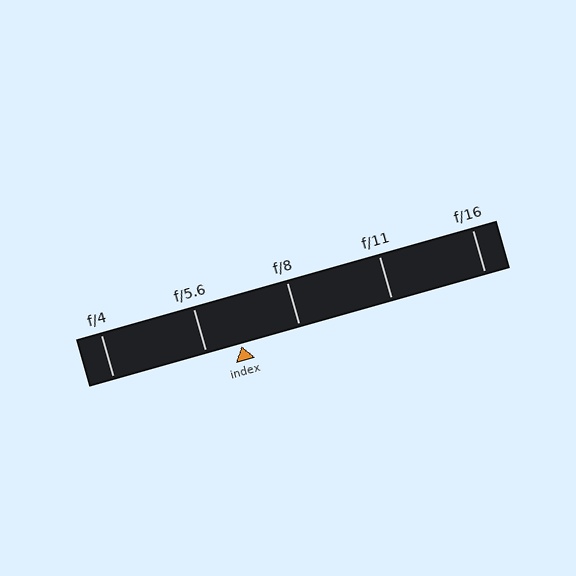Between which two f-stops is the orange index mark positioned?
The index mark is between f/5.6 and f/8.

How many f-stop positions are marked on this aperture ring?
There are 5 f-stop positions marked.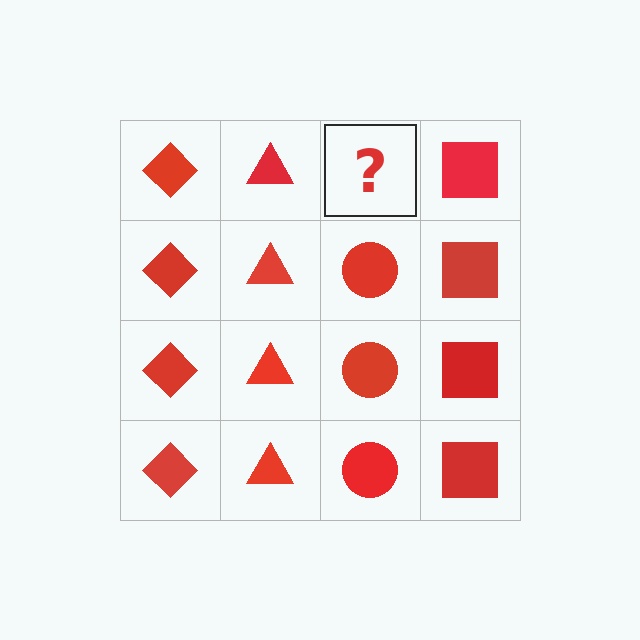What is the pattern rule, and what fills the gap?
The rule is that each column has a consistent shape. The gap should be filled with a red circle.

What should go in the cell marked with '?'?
The missing cell should contain a red circle.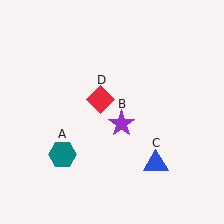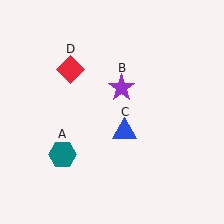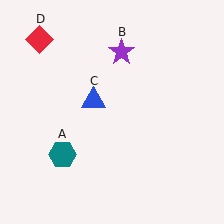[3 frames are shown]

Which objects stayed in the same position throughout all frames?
Teal hexagon (object A) remained stationary.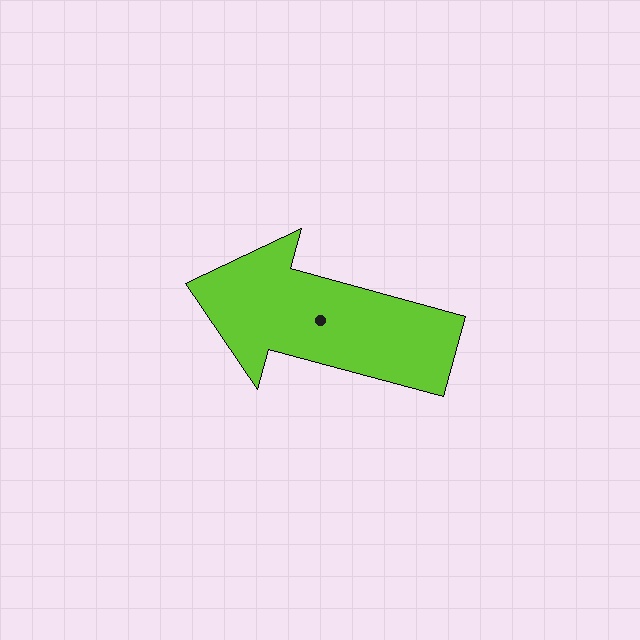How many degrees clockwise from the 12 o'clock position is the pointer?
Approximately 285 degrees.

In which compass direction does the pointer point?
West.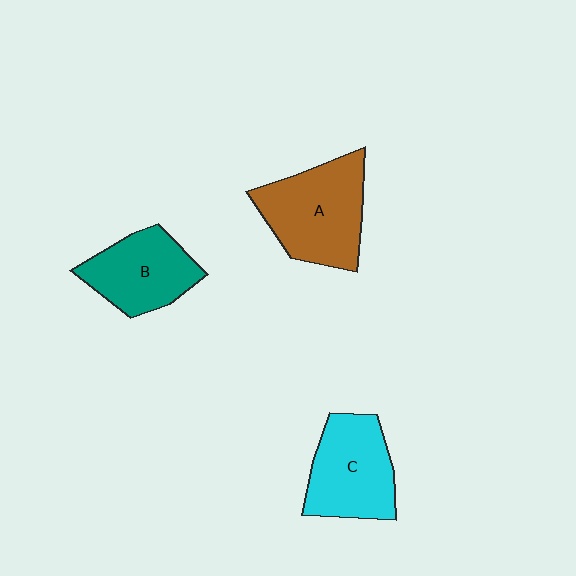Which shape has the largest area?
Shape A (brown).